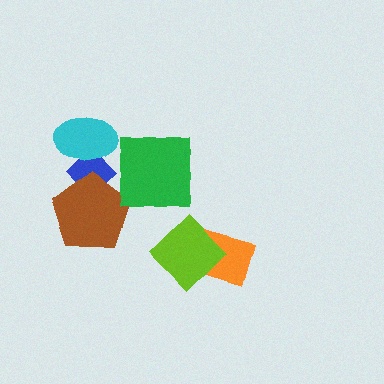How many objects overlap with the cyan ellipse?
1 object overlaps with the cyan ellipse.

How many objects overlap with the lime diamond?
1 object overlaps with the lime diamond.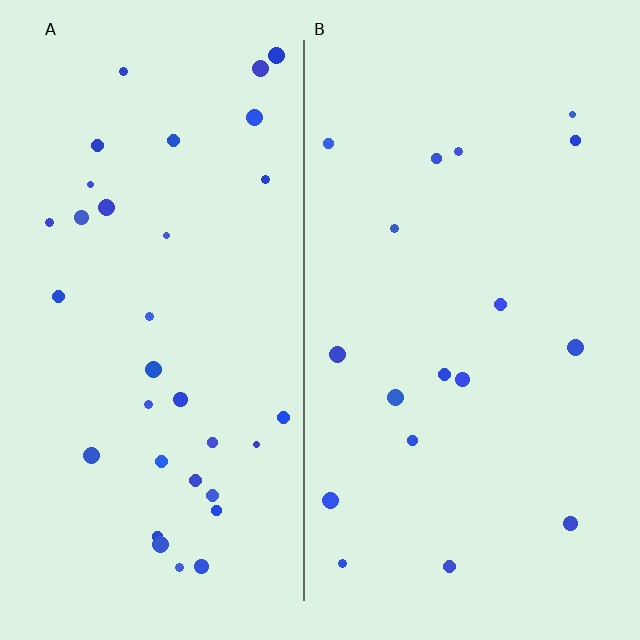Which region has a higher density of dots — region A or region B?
A (the left).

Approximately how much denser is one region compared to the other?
Approximately 1.9× — region A over region B.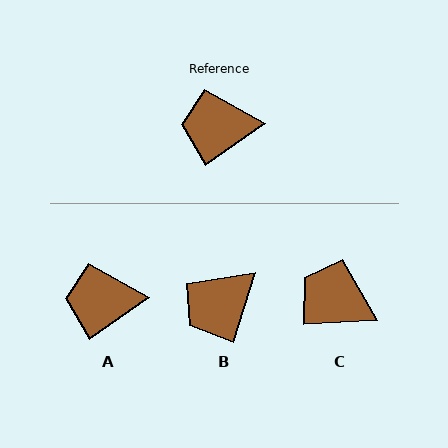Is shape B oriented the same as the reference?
No, it is off by about 37 degrees.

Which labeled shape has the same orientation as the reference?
A.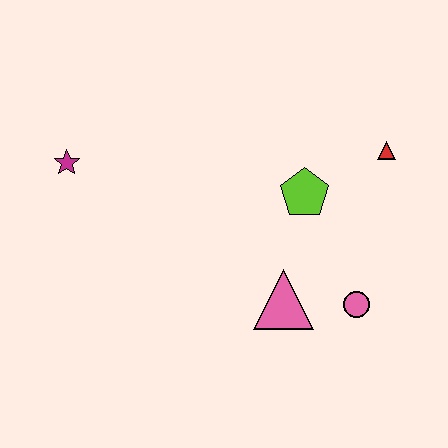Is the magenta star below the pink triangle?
No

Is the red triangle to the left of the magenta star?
No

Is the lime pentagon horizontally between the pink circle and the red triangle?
No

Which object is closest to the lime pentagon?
The red triangle is closest to the lime pentagon.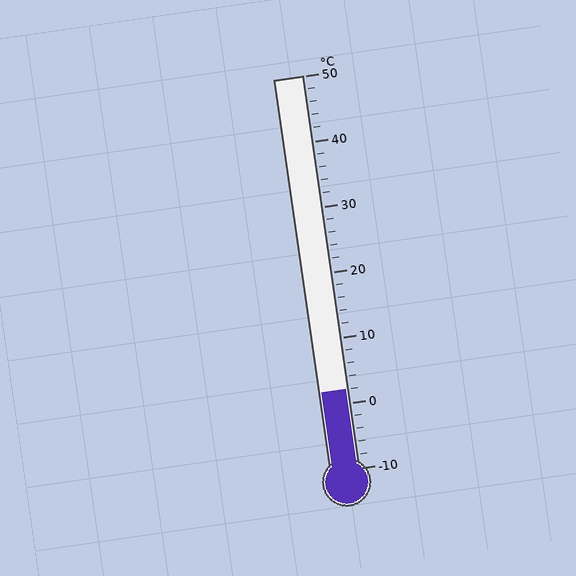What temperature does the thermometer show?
The thermometer shows approximately 2°C.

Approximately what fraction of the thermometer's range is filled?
The thermometer is filled to approximately 20% of its range.